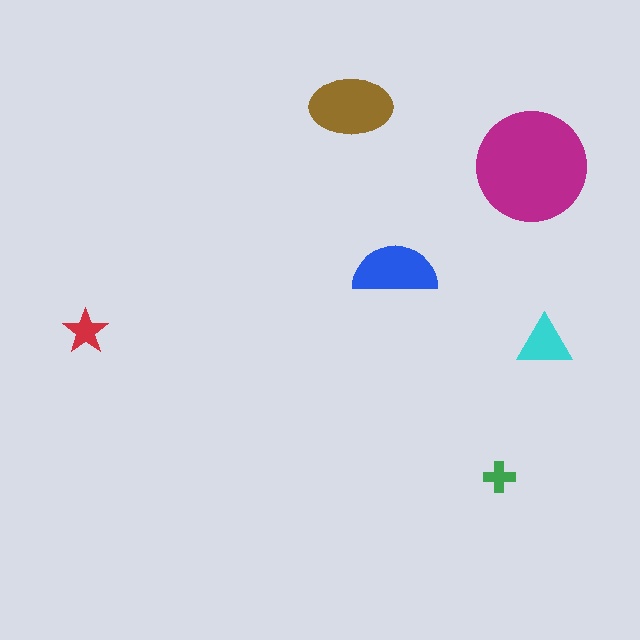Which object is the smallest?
The green cross.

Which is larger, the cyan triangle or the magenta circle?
The magenta circle.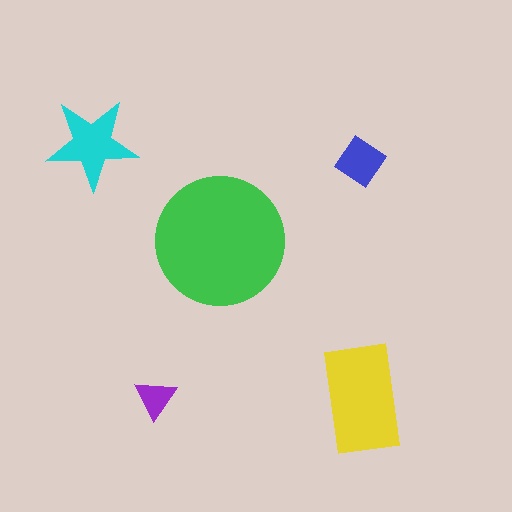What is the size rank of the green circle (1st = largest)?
1st.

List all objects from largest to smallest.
The green circle, the yellow rectangle, the cyan star, the blue diamond, the purple triangle.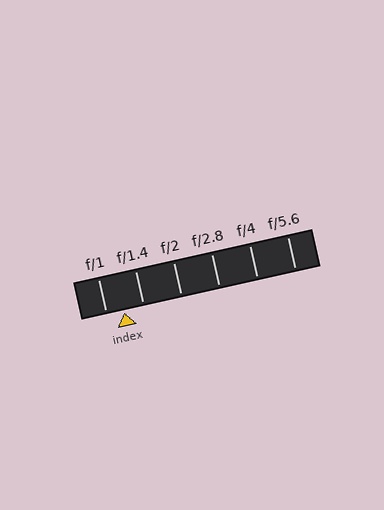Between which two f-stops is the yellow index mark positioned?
The index mark is between f/1 and f/1.4.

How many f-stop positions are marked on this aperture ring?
There are 6 f-stop positions marked.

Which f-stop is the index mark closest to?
The index mark is closest to f/1.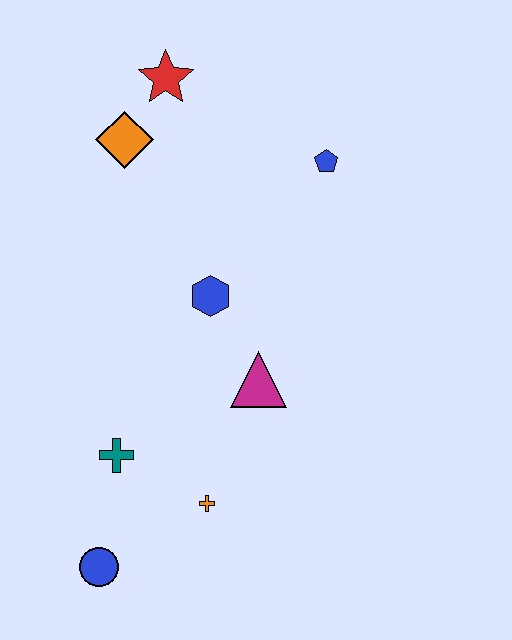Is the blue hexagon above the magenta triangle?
Yes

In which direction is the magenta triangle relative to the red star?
The magenta triangle is below the red star.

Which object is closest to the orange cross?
The teal cross is closest to the orange cross.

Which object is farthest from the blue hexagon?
The blue circle is farthest from the blue hexagon.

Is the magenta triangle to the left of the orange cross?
No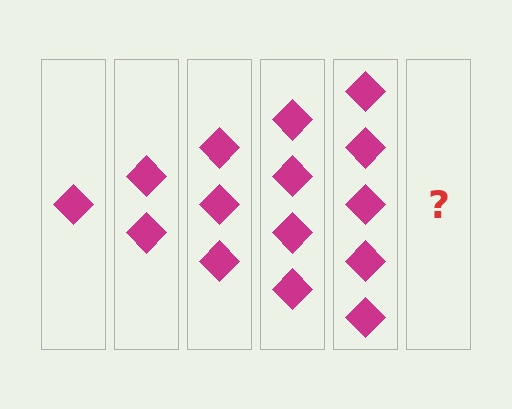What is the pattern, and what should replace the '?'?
The pattern is that each step adds one more diamond. The '?' should be 6 diamonds.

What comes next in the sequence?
The next element should be 6 diamonds.